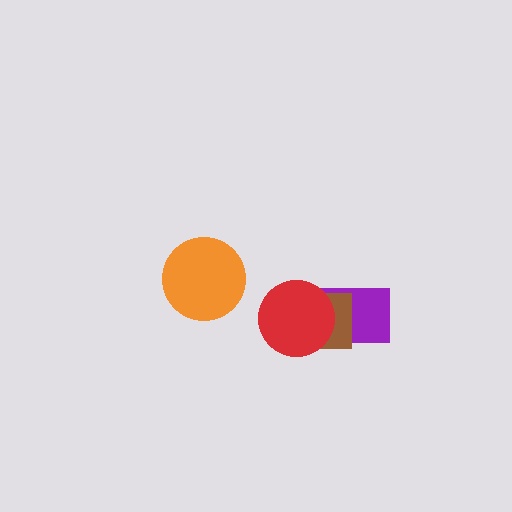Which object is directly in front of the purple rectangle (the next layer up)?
The brown square is directly in front of the purple rectangle.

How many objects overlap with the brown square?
2 objects overlap with the brown square.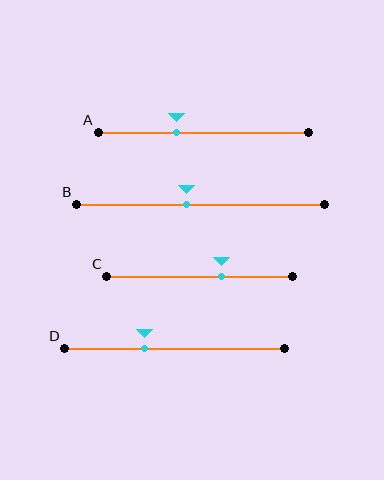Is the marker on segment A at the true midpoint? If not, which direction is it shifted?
No, the marker on segment A is shifted to the left by about 13% of the segment length.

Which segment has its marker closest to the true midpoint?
Segment B has its marker closest to the true midpoint.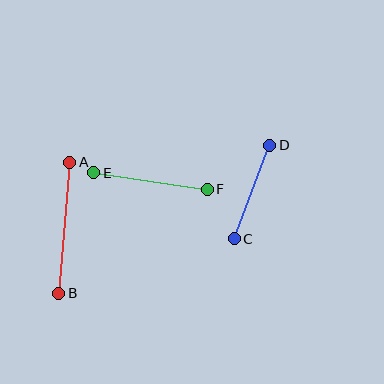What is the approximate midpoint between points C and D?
The midpoint is at approximately (252, 192) pixels.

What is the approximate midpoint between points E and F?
The midpoint is at approximately (151, 181) pixels.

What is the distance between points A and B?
The distance is approximately 132 pixels.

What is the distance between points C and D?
The distance is approximately 100 pixels.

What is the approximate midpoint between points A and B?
The midpoint is at approximately (64, 228) pixels.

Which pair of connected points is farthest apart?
Points A and B are farthest apart.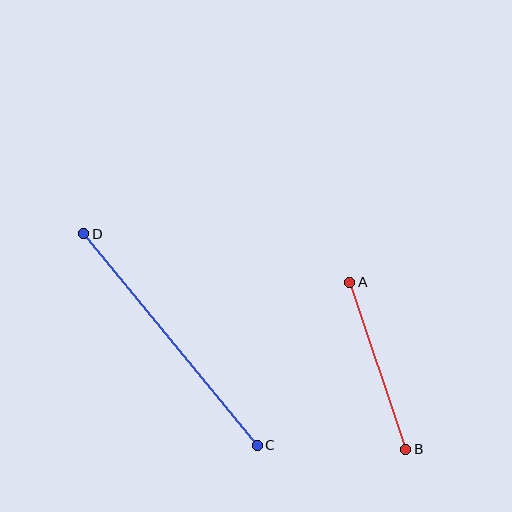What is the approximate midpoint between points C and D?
The midpoint is at approximately (171, 339) pixels.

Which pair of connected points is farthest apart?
Points C and D are farthest apart.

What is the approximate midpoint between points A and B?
The midpoint is at approximately (378, 366) pixels.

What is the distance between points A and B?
The distance is approximately 177 pixels.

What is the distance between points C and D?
The distance is approximately 274 pixels.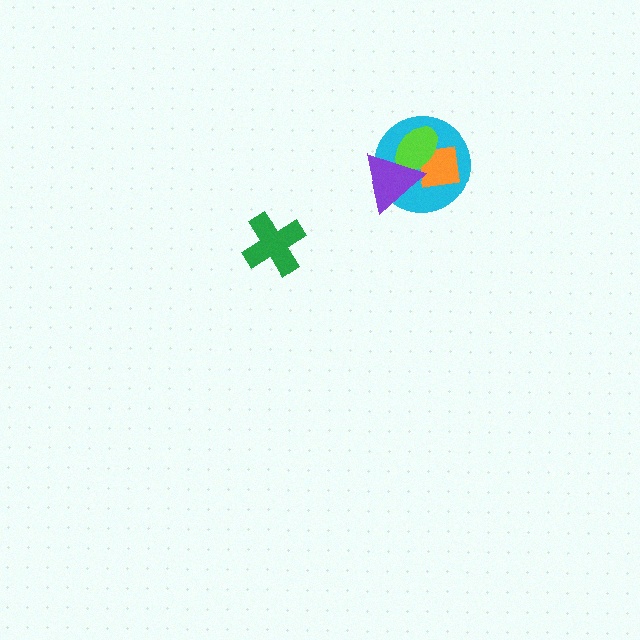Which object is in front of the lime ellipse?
The purple triangle is in front of the lime ellipse.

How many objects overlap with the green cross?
0 objects overlap with the green cross.